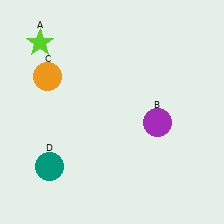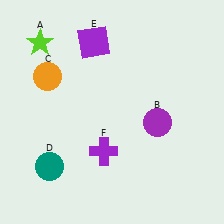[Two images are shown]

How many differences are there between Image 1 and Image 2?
There are 2 differences between the two images.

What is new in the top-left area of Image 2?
A purple square (E) was added in the top-left area of Image 2.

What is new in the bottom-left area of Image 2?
A purple cross (F) was added in the bottom-left area of Image 2.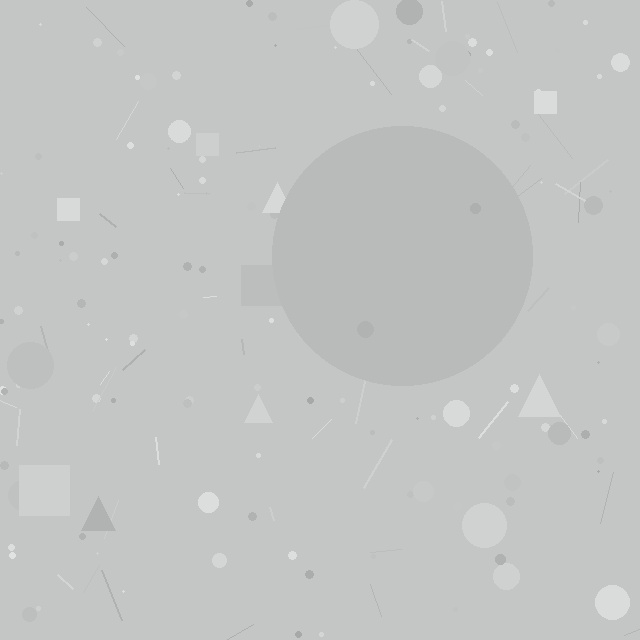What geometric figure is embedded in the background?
A circle is embedded in the background.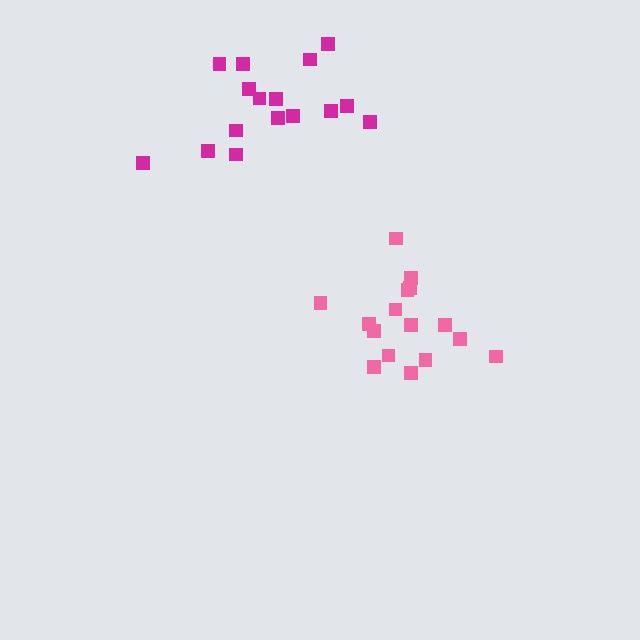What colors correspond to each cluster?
The clusters are colored: pink, magenta.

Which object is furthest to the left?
The magenta cluster is leftmost.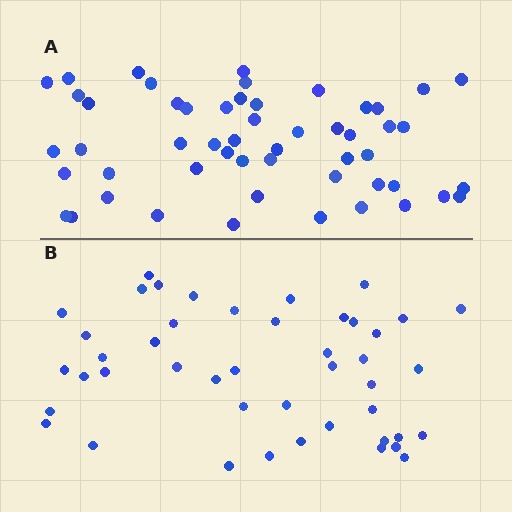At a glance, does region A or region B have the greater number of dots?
Region A (the top region) has more dots.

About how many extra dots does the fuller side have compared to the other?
Region A has roughly 8 or so more dots than region B.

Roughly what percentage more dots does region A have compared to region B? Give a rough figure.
About 20% more.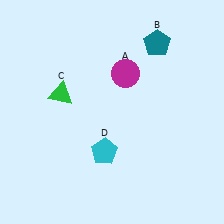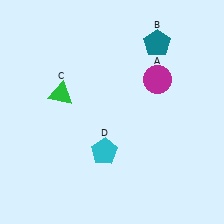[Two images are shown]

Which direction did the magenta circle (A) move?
The magenta circle (A) moved right.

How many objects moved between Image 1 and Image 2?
1 object moved between the two images.